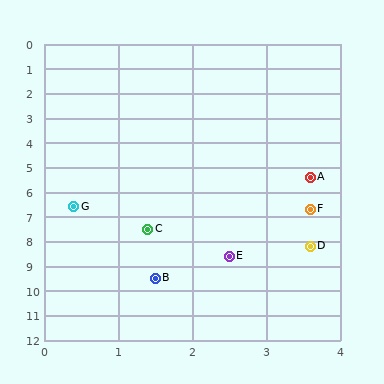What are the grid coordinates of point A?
Point A is at approximately (3.6, 5.4).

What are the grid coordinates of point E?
Point E is at approximately (2.5, 8.6).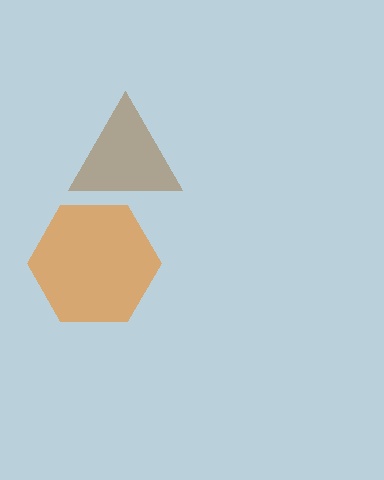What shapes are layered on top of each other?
The layered shapes are: a brown triangle, an orange hexagon.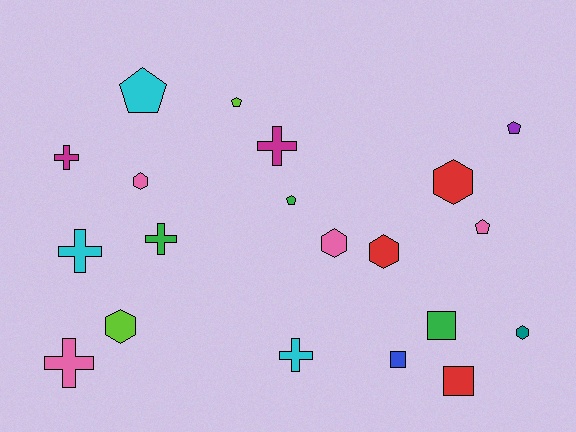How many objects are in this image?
There are 20 objects.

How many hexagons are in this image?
There are 6 hexagons.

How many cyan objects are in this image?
There are 3 cyan objects.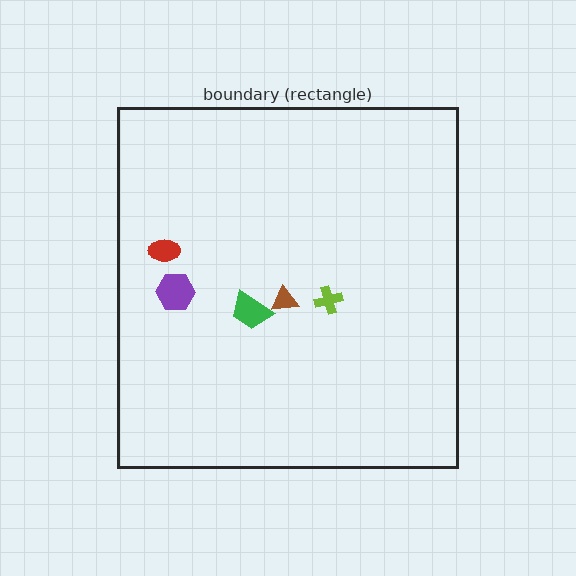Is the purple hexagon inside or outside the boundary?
Inside.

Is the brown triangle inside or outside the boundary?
Inside.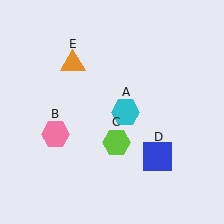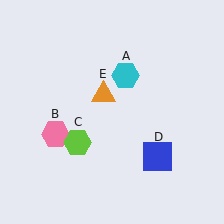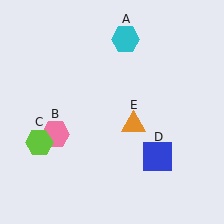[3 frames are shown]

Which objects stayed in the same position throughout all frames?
Pink hexagon (object B) and blue square (object D) remained stationary.